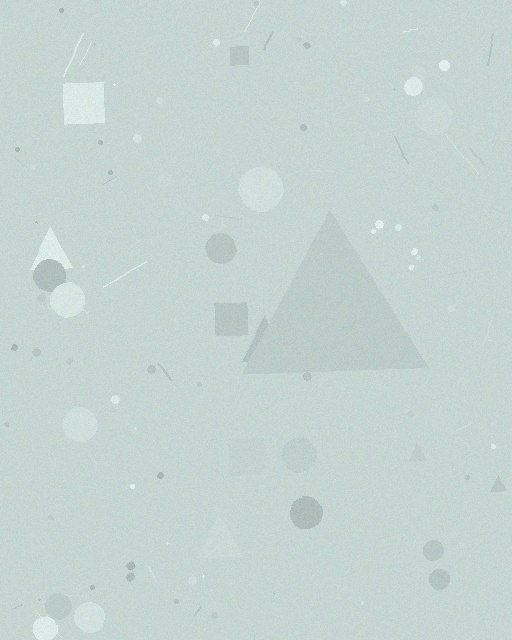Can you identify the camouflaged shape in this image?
The camouflaged shape is a triangle.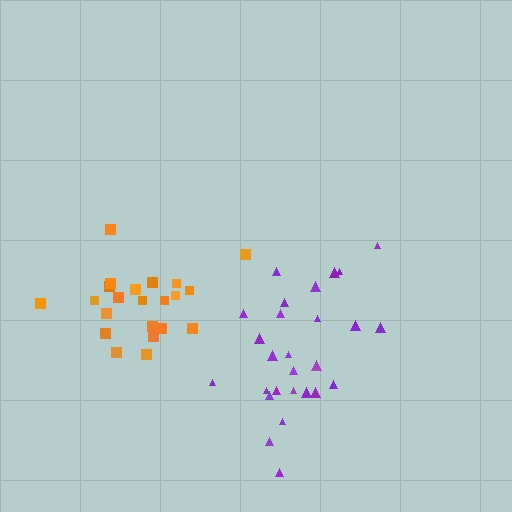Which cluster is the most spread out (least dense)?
Purple.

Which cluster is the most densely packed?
Orange.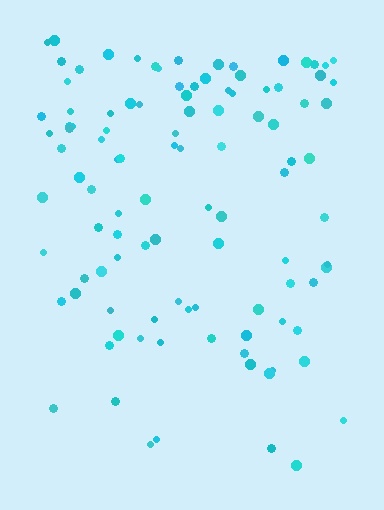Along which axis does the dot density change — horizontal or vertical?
Vertical.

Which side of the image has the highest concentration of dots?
The top.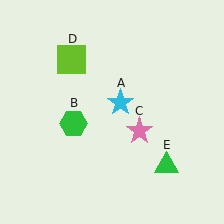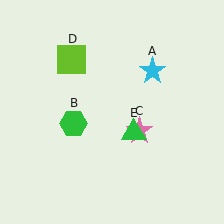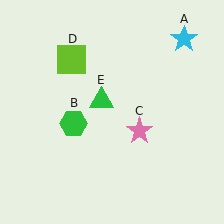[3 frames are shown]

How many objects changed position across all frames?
2 objects changed position: cyan star (object A), green triangle (object E).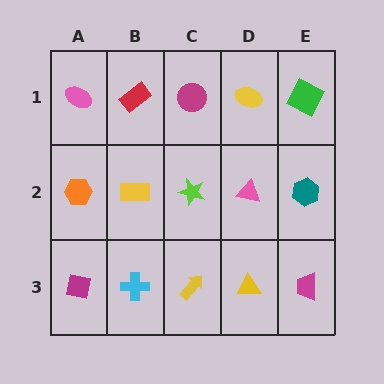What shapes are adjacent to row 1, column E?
A teal hexagon (row 2, column E), a yellow ellipse (row 1, column D).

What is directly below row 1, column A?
An orange hexagon.